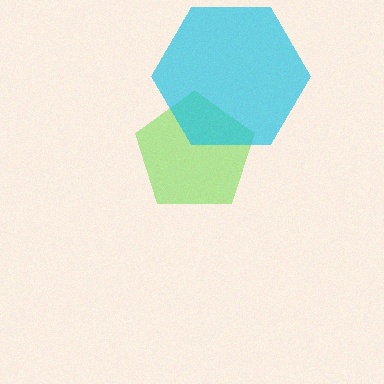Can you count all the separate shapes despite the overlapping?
Yes, there are 2 separate shapes.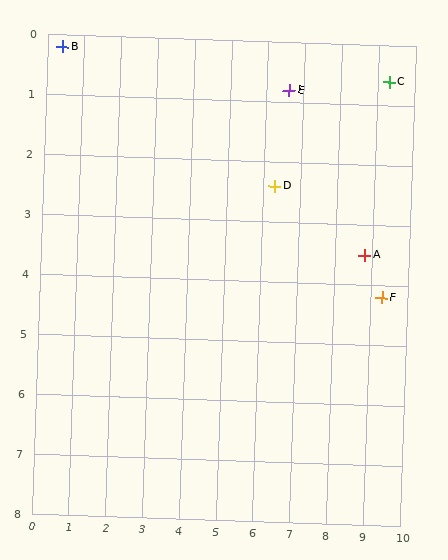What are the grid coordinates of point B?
Point B is at approximately (0.4, 0.2).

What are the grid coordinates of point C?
Point C is at approximately (9.3, 0.6).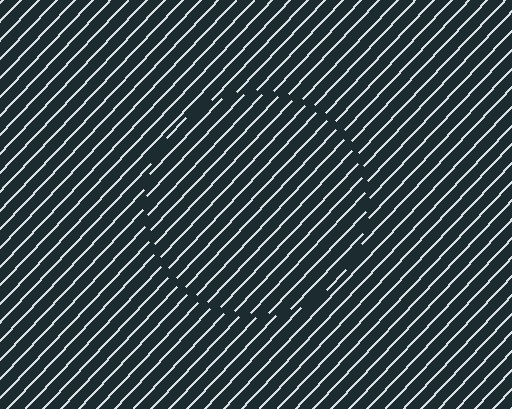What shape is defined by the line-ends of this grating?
An illusory circle. The interior of the shape contains the same grating, shifted by half a period — the contour is defined by the phase discontinuity where line-ends from the inner and outer gratings abut.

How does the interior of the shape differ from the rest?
The interior of the shape contains the same grating, shifted by half a period — the contour is defined by the phase discontinuity where line-ends from the inner and outer gratings abut.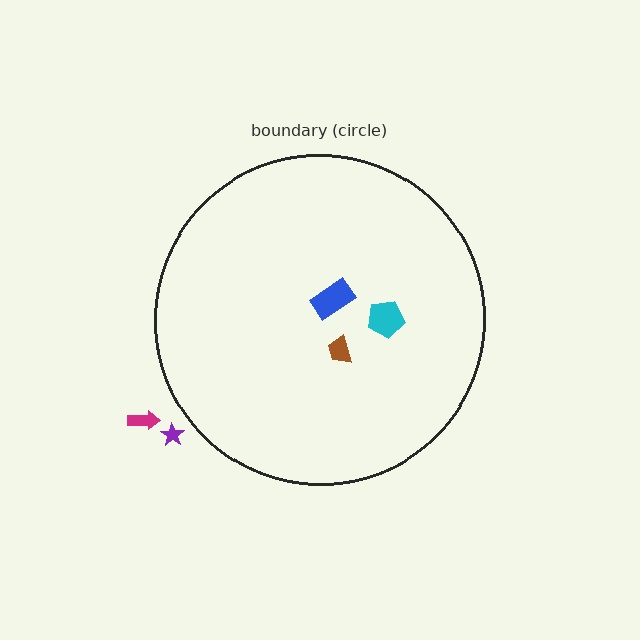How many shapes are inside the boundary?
3 inside, 2 outside.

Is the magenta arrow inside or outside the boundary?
Outside.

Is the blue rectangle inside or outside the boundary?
Inside.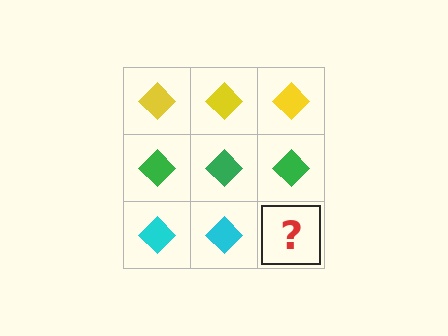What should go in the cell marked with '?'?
The missing cell should contain a cyan diamond.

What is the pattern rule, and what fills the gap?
The rule is that each row has a consistent color. The gap should be filled with a cyan diamond.